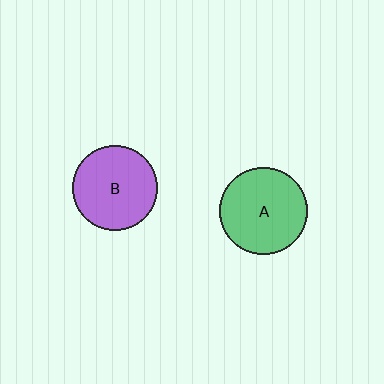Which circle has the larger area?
Circle A (green).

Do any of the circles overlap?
No, none of the circles overlap.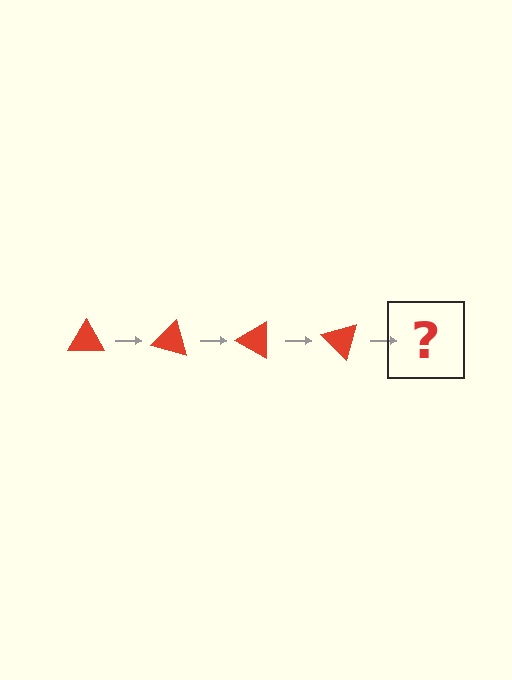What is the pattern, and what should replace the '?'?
The pattern is that the triangle rotates 15 degrees each step. The '?' should be a red triangle rotated 60 degrees.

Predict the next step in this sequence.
The next step is a red triangle rotated 60 degrees.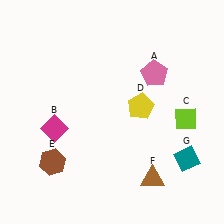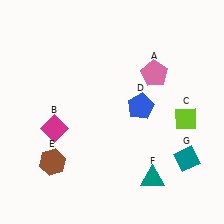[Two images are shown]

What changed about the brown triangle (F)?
In Image 1, F is brown. In Image 2, it changed to teal.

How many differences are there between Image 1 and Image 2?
There are 2 differences between the two images.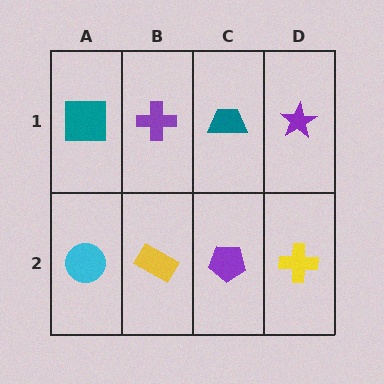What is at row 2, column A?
A cyan circle.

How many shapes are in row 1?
4 shapes.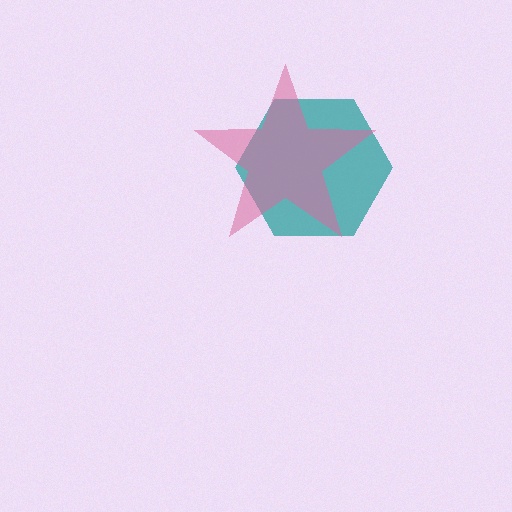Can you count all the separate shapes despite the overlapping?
Yes, there are 2 separate shapes.